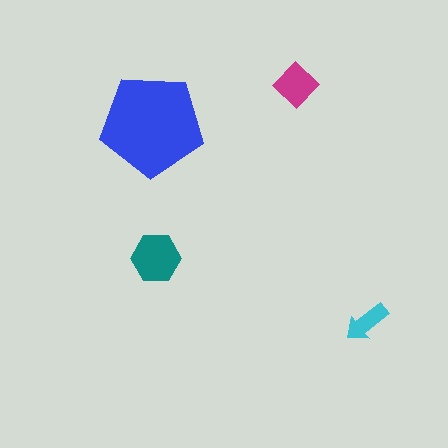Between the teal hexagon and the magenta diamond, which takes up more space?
The teal hexagon.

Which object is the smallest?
The cyan arrow.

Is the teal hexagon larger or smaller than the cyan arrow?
Larger.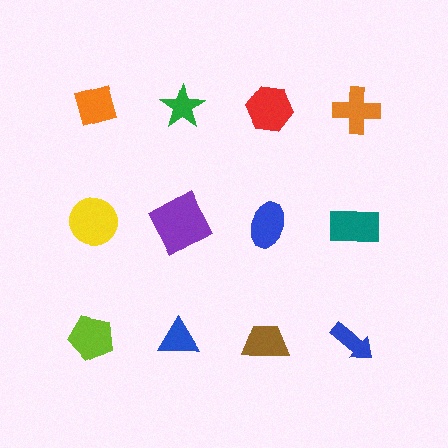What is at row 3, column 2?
A blue triangle.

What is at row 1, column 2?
A green star.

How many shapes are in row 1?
4 shapes.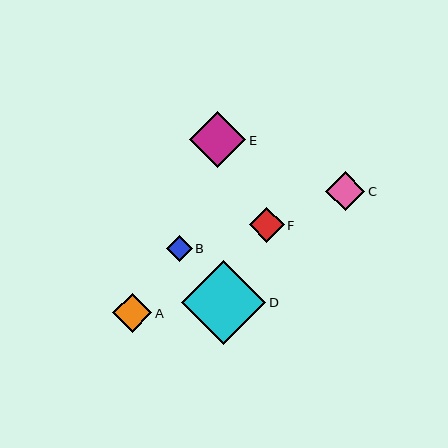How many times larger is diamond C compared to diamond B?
Diamond C is approximately 1.5 times the size of diamond B.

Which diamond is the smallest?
Diamond B is the smallest with a size of approximately 26 pixels.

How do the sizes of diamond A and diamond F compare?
Diamond A and diamond F are approximately the same size.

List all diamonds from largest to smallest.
From largest to smallest: D, E, C, A, F, B.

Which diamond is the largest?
Diamond D is the largest with a size of approximately 84 pixels.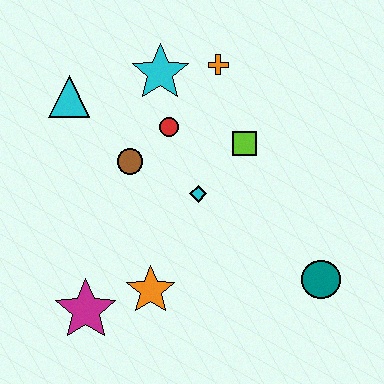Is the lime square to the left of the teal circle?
Yes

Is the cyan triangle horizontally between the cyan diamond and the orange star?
No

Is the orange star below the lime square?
Yes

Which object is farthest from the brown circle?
The teal circle is farthest from the brown circle.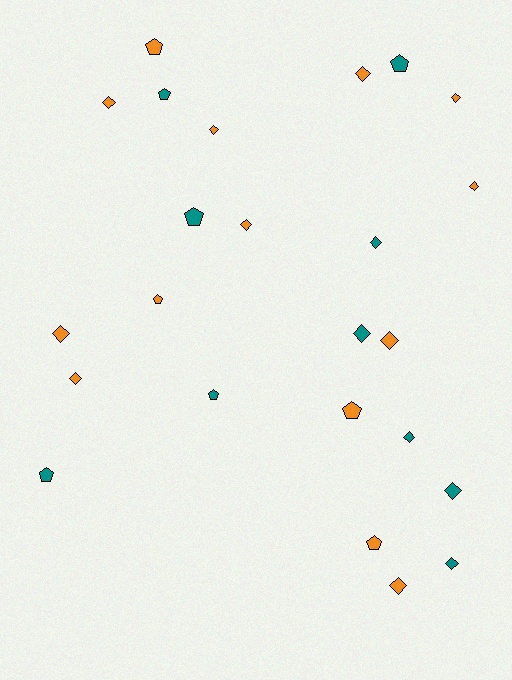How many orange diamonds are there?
There are 10 orange diamonds.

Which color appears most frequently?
Orange, with 14 objects.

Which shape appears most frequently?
Diamond, with 15 objects.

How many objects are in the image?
There are 24 objects.